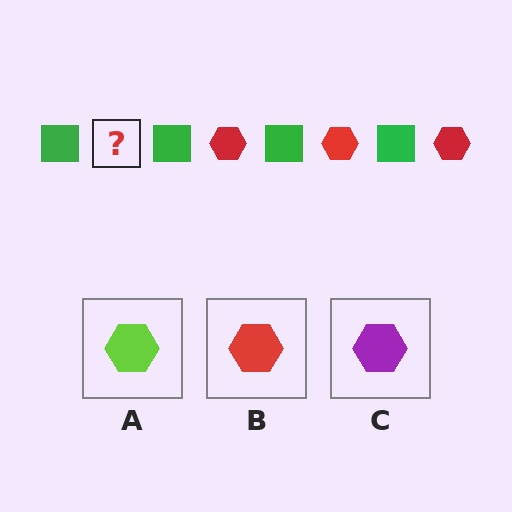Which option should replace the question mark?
Option B.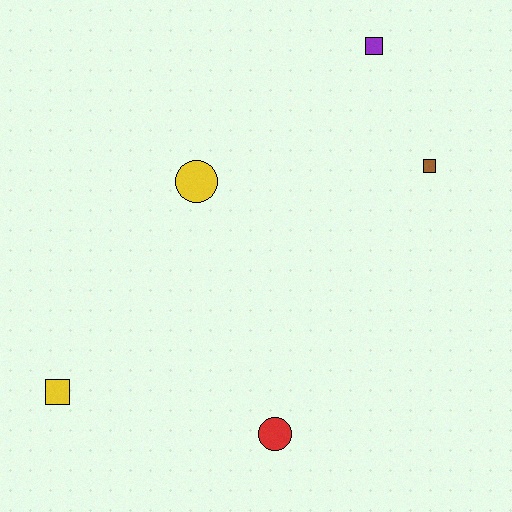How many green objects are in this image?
There are no green objects.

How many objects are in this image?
There are 5 objects.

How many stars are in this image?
There are no stars.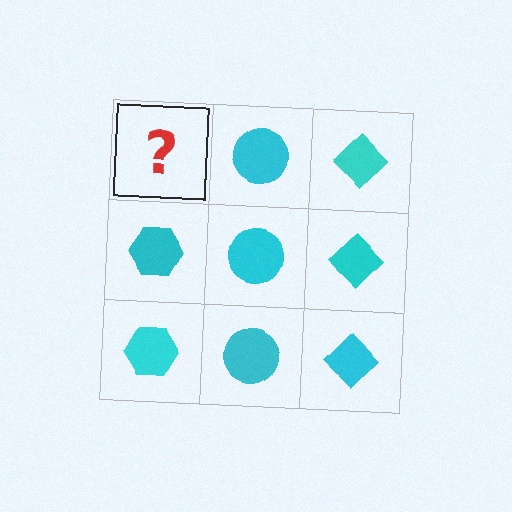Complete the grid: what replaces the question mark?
The question mark should be replaced with a cyan hexagon.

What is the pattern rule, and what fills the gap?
The rule is that each column has a consistent shape. The gap should be filled with a cyan hexagon.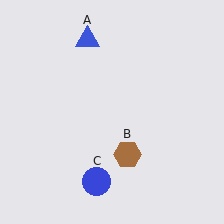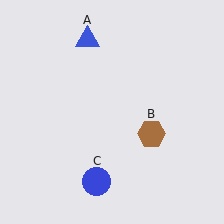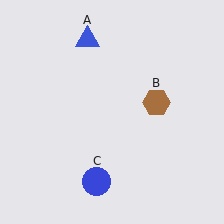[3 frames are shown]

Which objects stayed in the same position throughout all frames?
Blue triangle (object A) and blue circle (object C) remained stationary.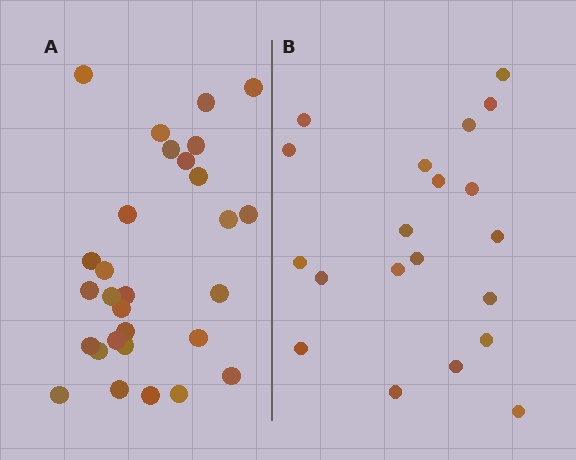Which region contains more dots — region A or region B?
Region A (the left region) has more dots.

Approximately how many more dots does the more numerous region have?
Region A has roughly 8 or so more dots than region B.